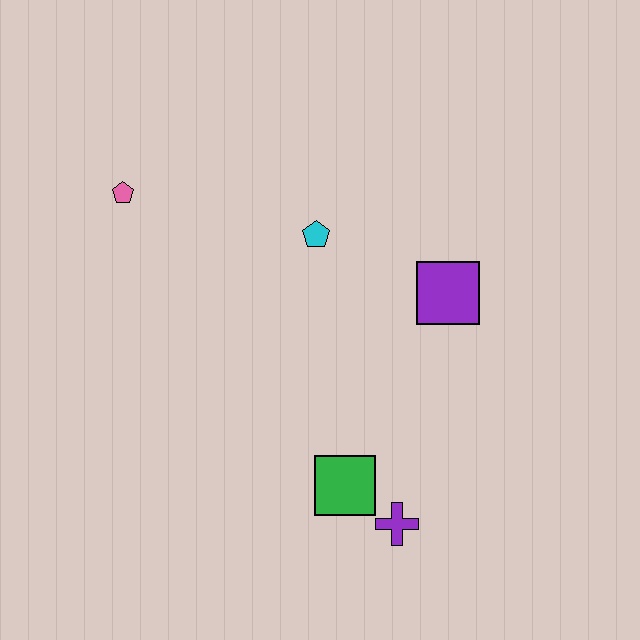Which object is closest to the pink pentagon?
The cyan pentagon is closest to the pink pentagon.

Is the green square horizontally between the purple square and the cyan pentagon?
Yes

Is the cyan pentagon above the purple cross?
Yes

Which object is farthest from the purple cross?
The pink pentagon is farthest from the purple cross.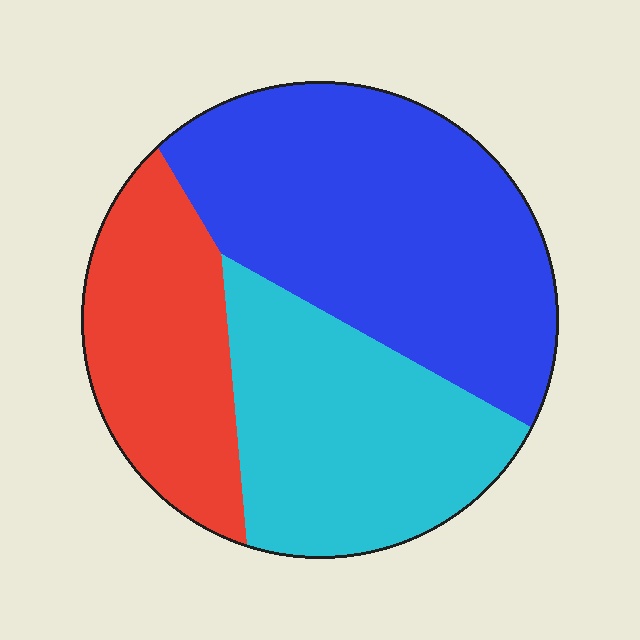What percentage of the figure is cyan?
Cyan covers about 30% of the figure.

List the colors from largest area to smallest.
From largest to smallest: blue, cyan, red.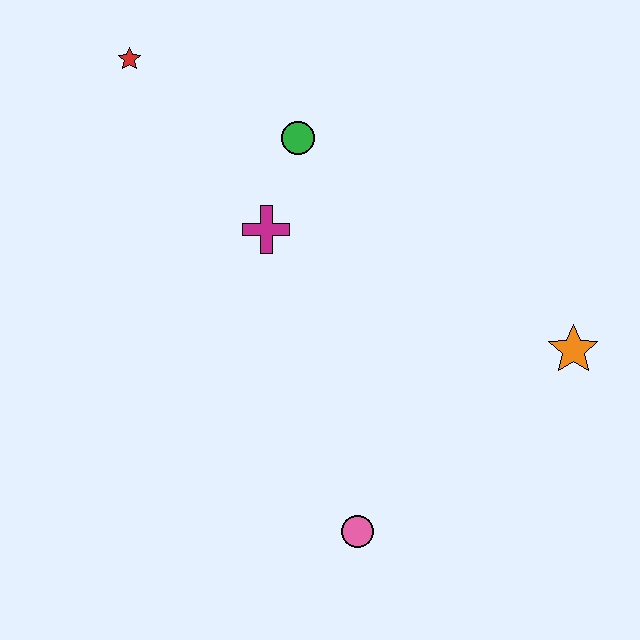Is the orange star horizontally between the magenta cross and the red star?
No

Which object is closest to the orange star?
The pink circle is closest to the orange star.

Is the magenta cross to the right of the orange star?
No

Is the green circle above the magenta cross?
Yes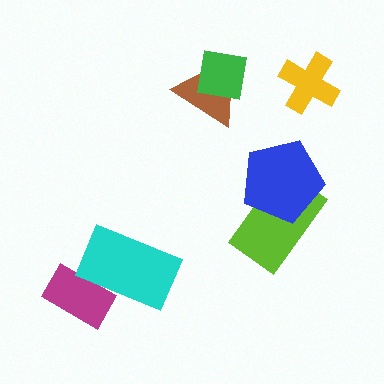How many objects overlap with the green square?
1 object overlaps with the green square.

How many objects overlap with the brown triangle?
1 object overlaps with the brown triangle.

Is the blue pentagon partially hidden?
No, no other shape covers it.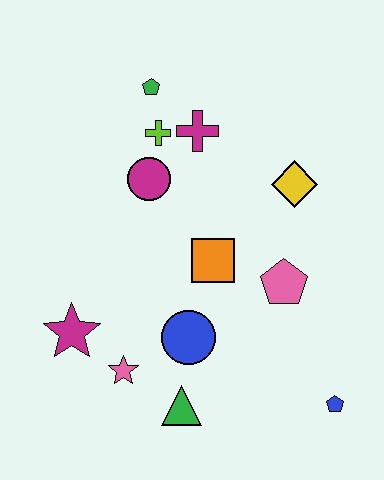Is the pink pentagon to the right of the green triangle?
Yes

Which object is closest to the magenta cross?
The lime cross is closest to the magenta cross.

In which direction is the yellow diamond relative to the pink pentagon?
The yellow diamond is above the pink pentagon.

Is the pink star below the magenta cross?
Yes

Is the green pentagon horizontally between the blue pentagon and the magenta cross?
No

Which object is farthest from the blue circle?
The green pentagon is farthest from the blue circle.